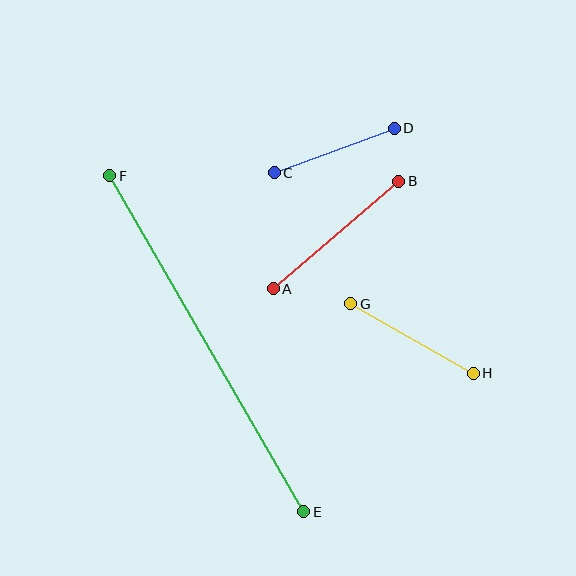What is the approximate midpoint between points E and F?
The midpoint is at approximately (207, 344) pixels.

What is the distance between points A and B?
The distance is approximately 165 pixels.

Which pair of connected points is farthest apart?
Points E and F are farthest apart.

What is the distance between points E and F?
The distance is approximately 388 pixels.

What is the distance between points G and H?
The distance is approximately 141 pixels.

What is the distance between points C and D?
The distance is approximately 128 pixels.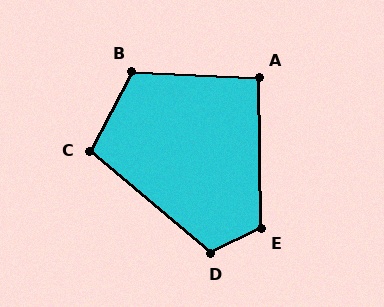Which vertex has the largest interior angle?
E, at approximately 116 degrees.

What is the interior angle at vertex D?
Approximately 113 degrees (obtuse).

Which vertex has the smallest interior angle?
A, at approximately 93 degrees.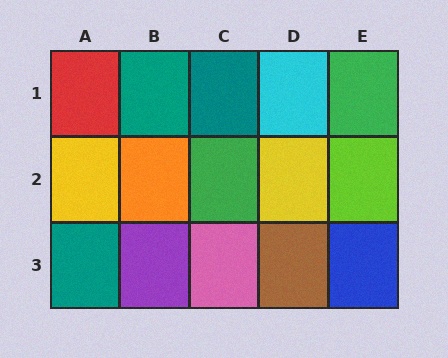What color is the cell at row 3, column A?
Teal.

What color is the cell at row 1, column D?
Cyan.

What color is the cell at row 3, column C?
Pink.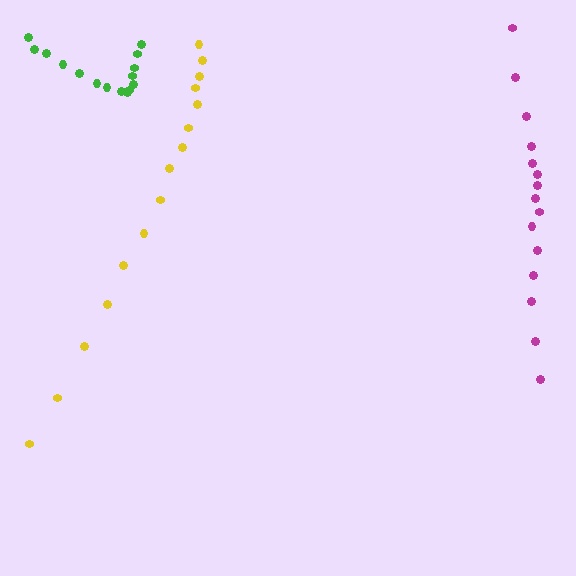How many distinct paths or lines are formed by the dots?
There are 3 distinct paths.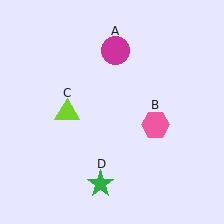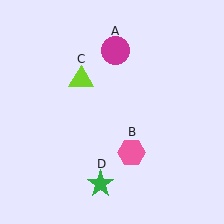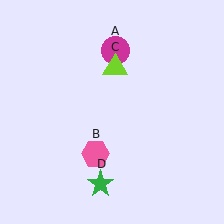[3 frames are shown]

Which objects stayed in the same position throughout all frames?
Magenta circle (object A) and green star (object D) remained stationary.